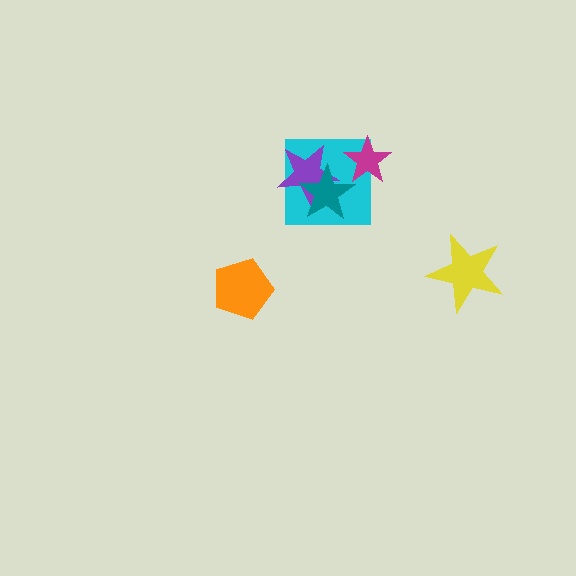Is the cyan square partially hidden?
Yes, it is partially covered by another shape.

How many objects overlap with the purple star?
2 objects overlap with the purple star.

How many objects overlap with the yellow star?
0 objects overlap with the yellow star.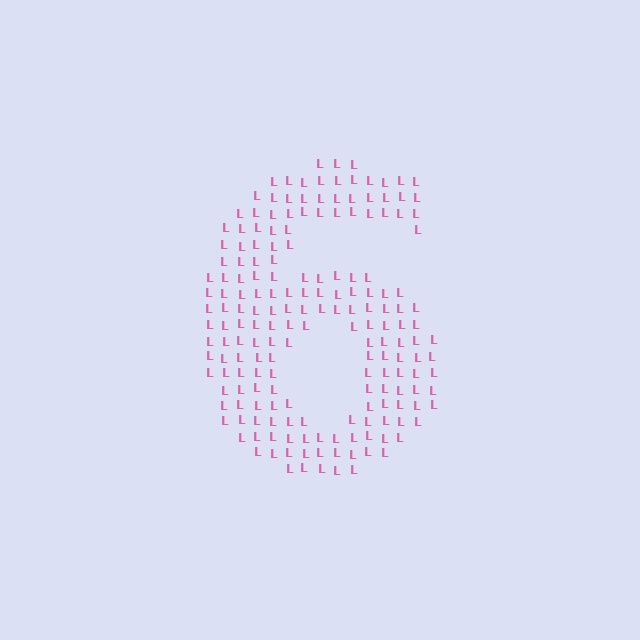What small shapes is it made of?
It is made of small letter L's.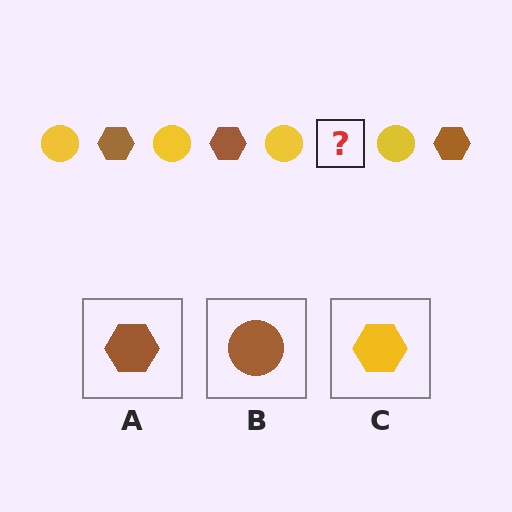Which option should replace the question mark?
Option A.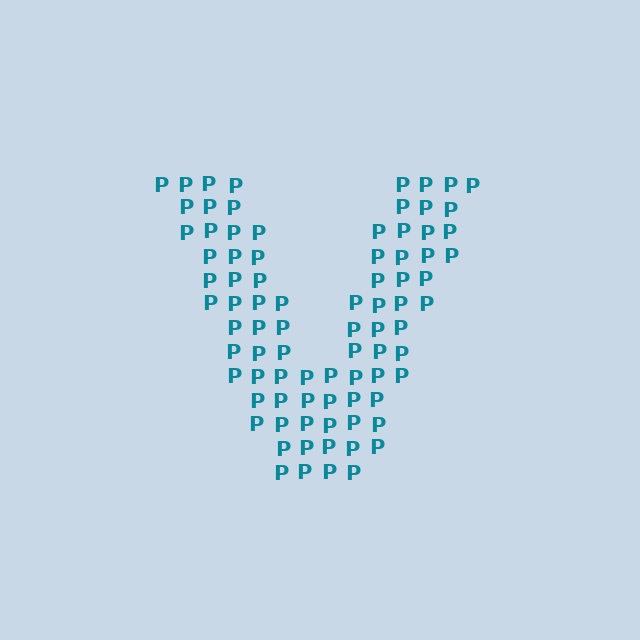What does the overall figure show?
The overall figure shows the letter V.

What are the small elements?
The small elements are letter P's.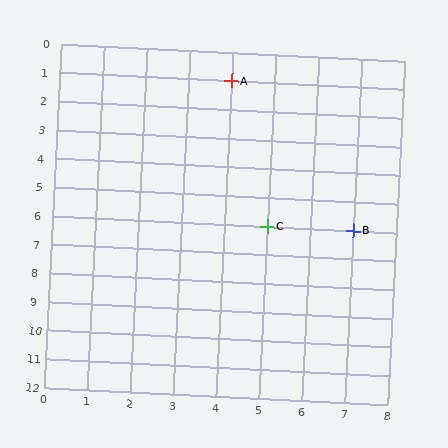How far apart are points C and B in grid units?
Points C and B are 2 columns apart.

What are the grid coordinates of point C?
Point C is at grid coordinates (5, 6).